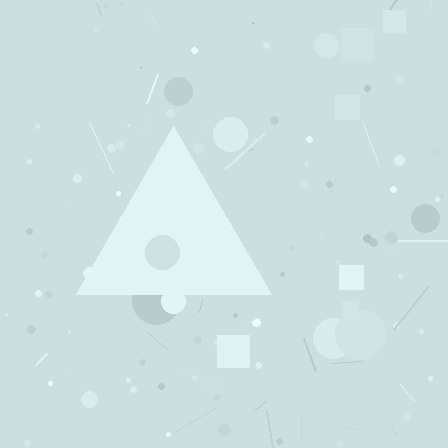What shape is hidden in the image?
A triangle is hidden in the image.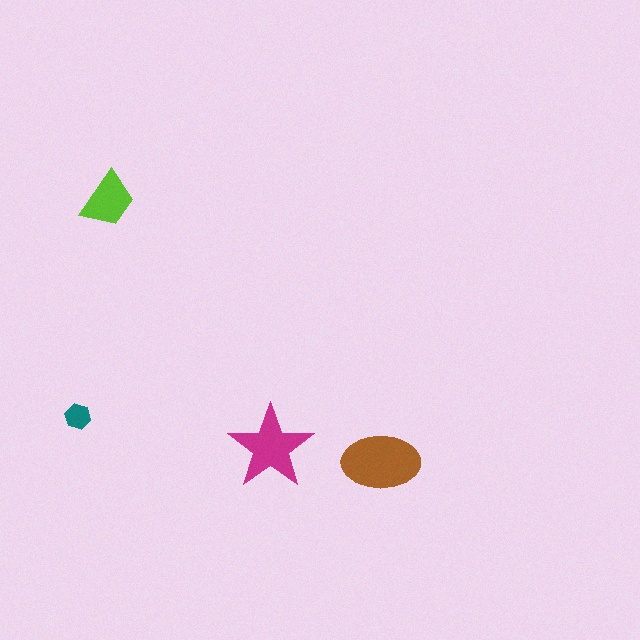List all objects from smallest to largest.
The teal hexagon, the lime trapezoid, the magenta star, the brown ellipse.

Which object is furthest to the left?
The teal hexagon is leftmost.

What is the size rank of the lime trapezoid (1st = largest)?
3rd.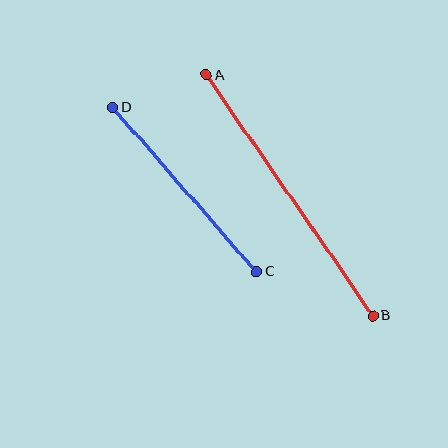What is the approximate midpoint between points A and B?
The midpoint is at approximately (290, 195) pixels.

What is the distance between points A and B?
The distance is approximately 292 pixels.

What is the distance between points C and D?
The distance is approximately 218 pixels.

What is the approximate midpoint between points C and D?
The midpoint is at approximately (185, 189) pixels.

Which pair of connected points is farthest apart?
Points A and B are farthest apart.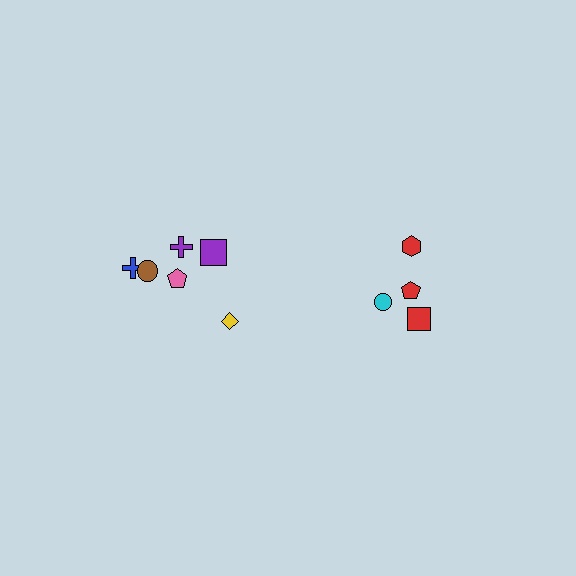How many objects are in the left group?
There are 6 objects.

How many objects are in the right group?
There are 4 objects.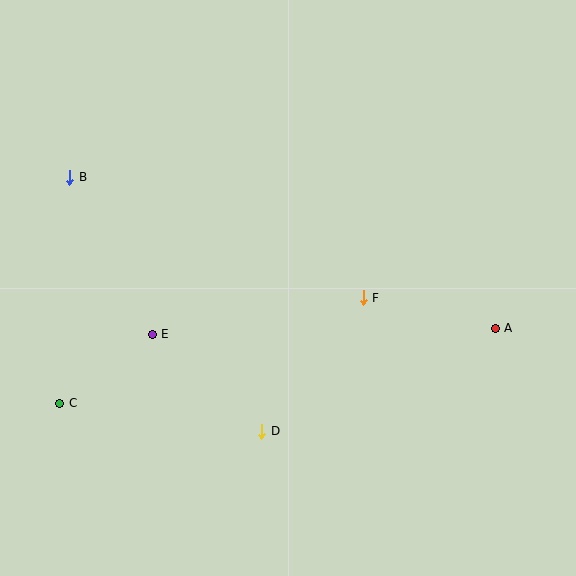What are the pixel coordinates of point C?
Point C is at (60, 403).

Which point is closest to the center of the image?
Point F at (363, 298) is closest to the center.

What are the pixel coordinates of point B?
Point B is at (70, 177).